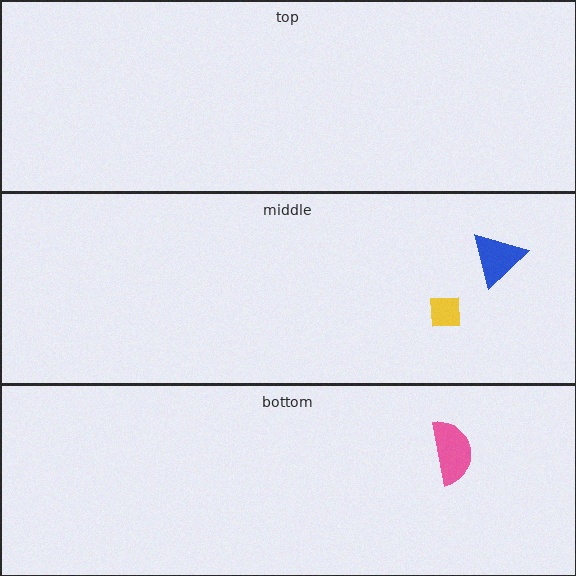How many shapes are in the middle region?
2.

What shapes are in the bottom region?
The pink semicircle.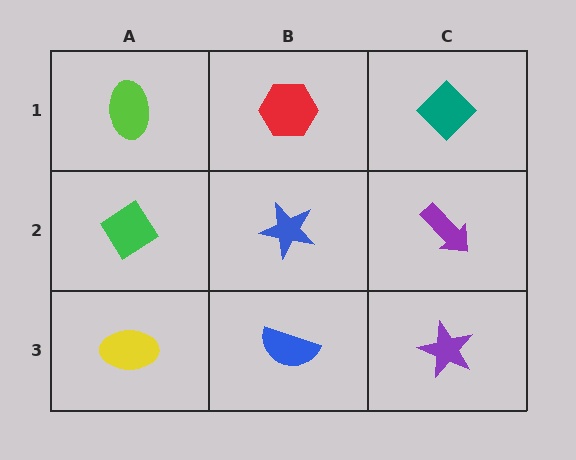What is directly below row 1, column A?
A green diamond.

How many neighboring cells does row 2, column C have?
3.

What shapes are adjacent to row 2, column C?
A teal diamond (row 1, column C), a purple star (row 3, column C), a blue star (row 2, column B).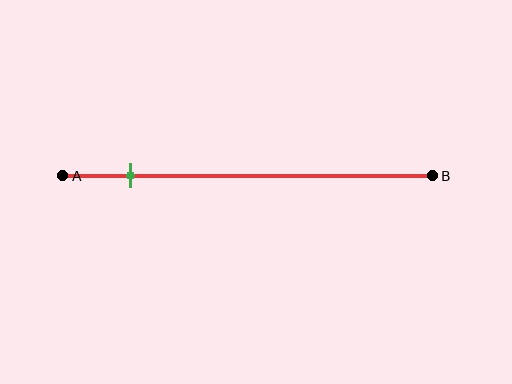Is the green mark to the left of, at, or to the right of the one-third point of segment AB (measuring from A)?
The green mark is to the left of the one-third point of segment AB.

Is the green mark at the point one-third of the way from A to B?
No, the mark is at about 20% from A, not at the 33% one-third point.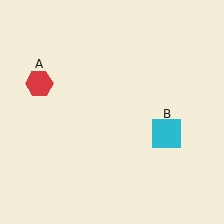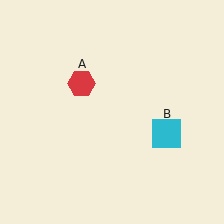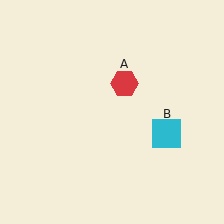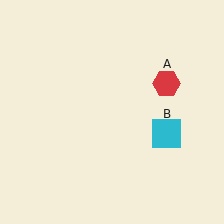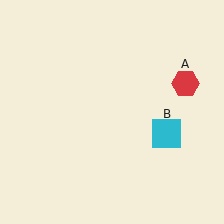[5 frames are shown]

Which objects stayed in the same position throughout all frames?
Cyan square (object B) remained stationary.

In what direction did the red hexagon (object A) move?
The red hexagon (object A) moved right.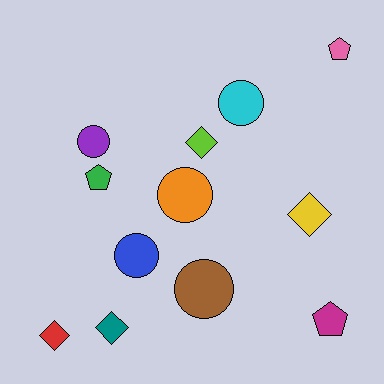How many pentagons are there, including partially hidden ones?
There are 3 pentagons.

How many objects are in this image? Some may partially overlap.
There are 12 objects.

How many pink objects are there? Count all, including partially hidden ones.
There is 1 pink object.